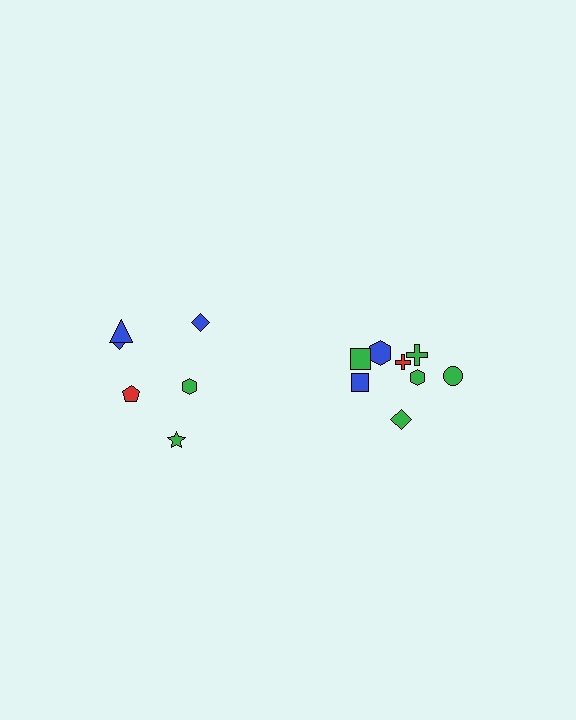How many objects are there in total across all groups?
There are 14 objects.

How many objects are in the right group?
There are 8 objects.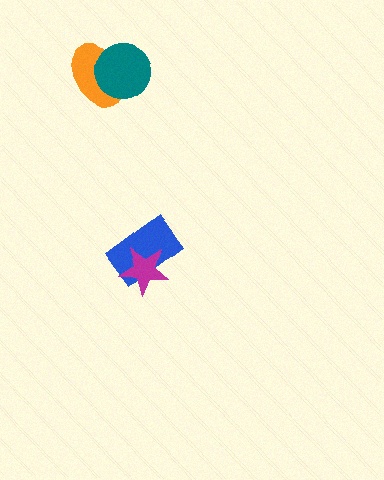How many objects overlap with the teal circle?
1 object overlaps with the teal circle.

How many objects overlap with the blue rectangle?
1 object overlaps with the blue rectangle.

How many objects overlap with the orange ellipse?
1 object overlaps with the orange ellipse.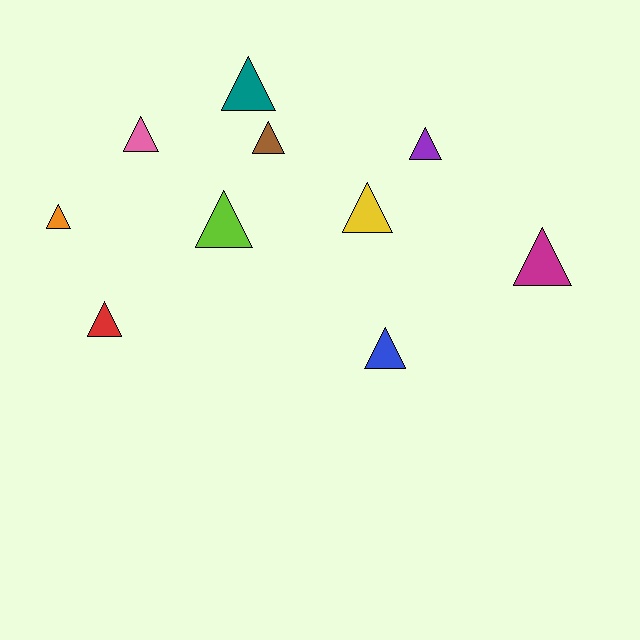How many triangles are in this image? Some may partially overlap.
There are 10 triangles.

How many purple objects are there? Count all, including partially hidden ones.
There is 1 purple object.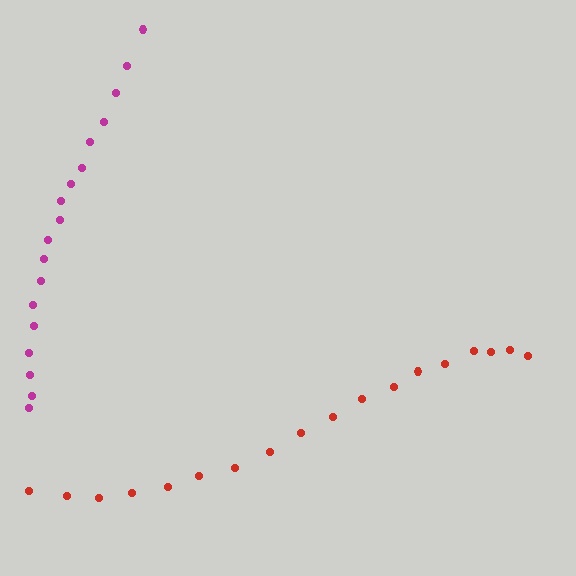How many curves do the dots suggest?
There are 2 distinct paths.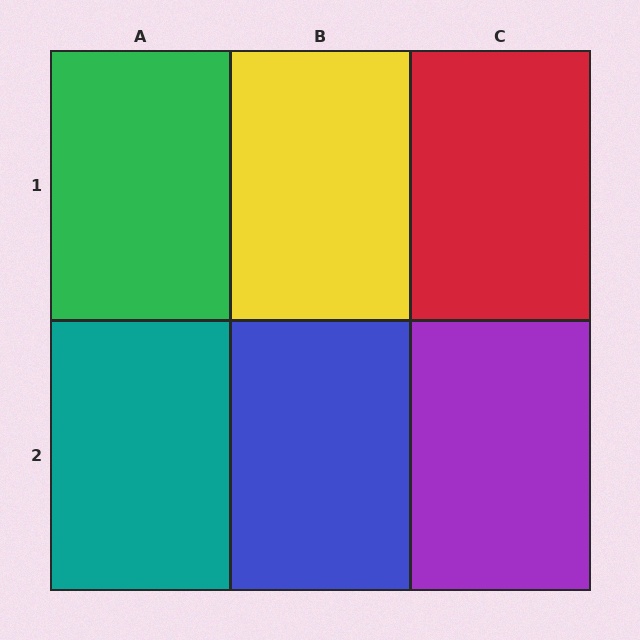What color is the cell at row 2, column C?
Purple.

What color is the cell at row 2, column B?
Blue.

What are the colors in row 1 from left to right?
Green, yellow, red.